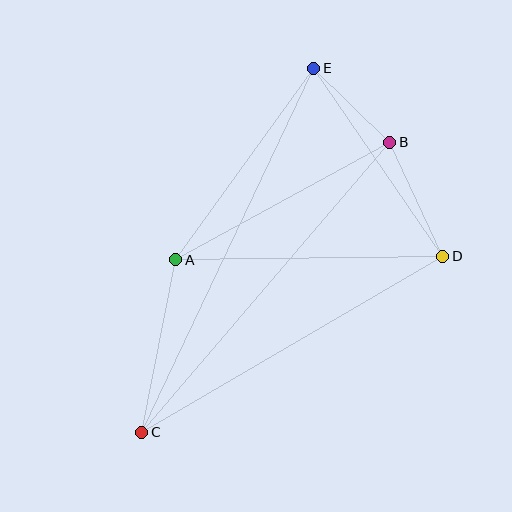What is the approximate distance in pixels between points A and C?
The distance between A and C is approximately 176 pixels.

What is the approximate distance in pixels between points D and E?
The distance between D and E is approximately 228 pixels.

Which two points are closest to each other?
Points B and E are closest to each other.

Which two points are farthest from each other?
Points C and E are farthest from each other.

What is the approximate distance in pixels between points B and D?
The distance between B and D is approximately 126 pixels.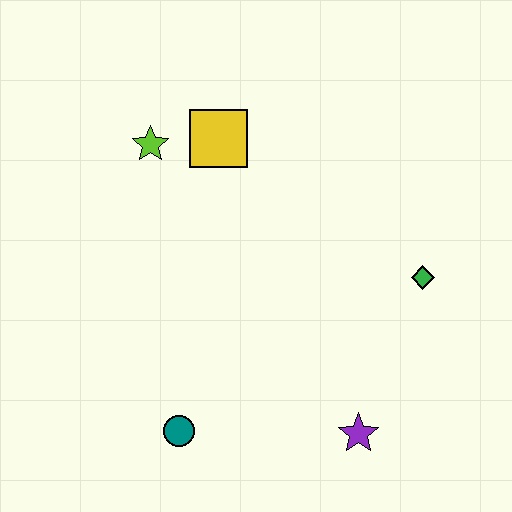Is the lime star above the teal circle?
Yes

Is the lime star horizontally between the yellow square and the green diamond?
No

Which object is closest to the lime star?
The yellow square is closest to the lime star.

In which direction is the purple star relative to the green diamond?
The purple star is below the green diamond.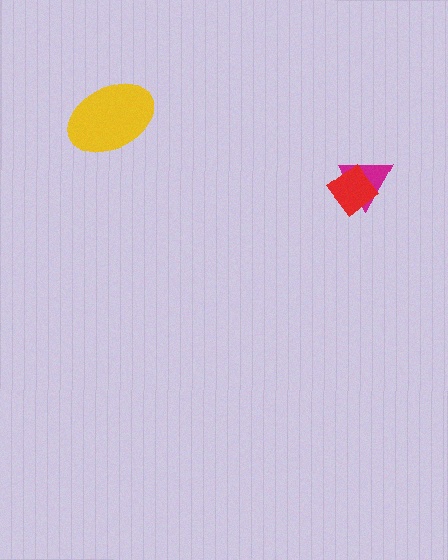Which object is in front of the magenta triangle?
The red diamond is in front of the magenta triangle.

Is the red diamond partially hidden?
No, no other shape covers it.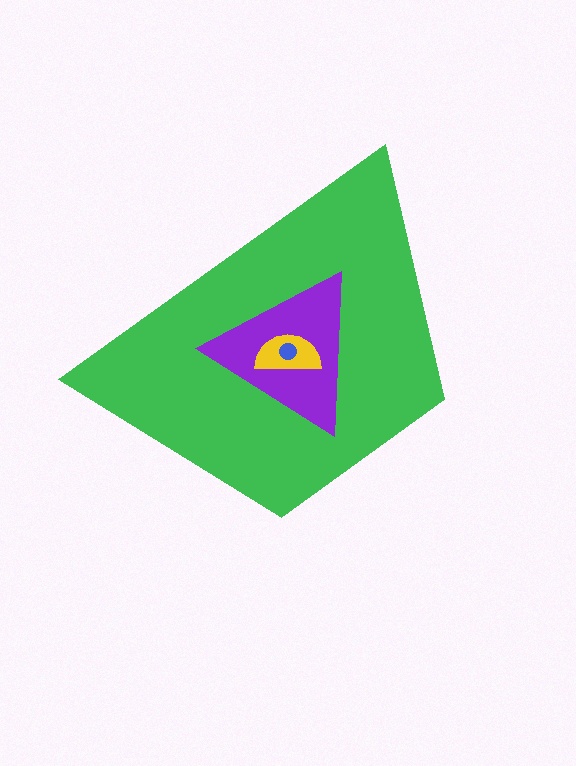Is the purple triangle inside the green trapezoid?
Yes.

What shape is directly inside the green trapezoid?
The purple triangle.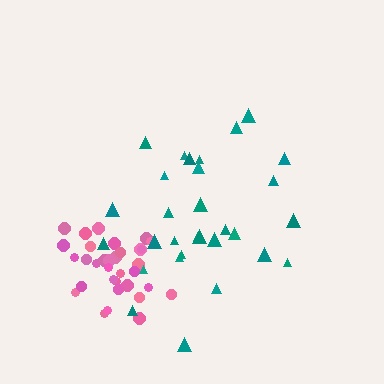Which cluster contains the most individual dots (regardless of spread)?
Pink (33).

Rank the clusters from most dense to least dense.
pink, teal.